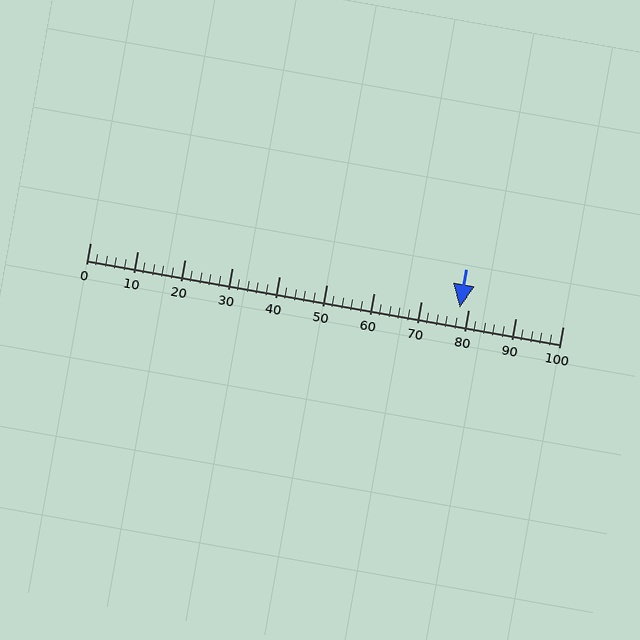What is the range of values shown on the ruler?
The ruler shows values from 0 to 100.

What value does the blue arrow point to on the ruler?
The blue arrow points to approximately 78.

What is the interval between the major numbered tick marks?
The major tick marks are spaced 10 units apart.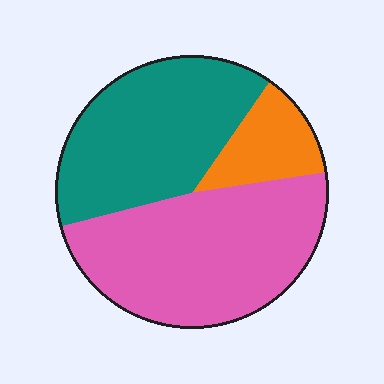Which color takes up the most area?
Pink, at roughly 50%.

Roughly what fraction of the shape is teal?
Teal covers 39% of the shape.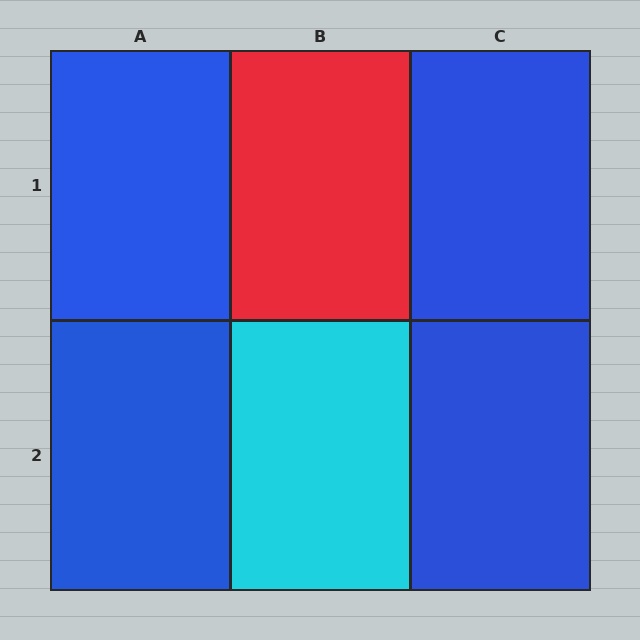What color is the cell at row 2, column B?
Cyan.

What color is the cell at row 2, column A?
Blue.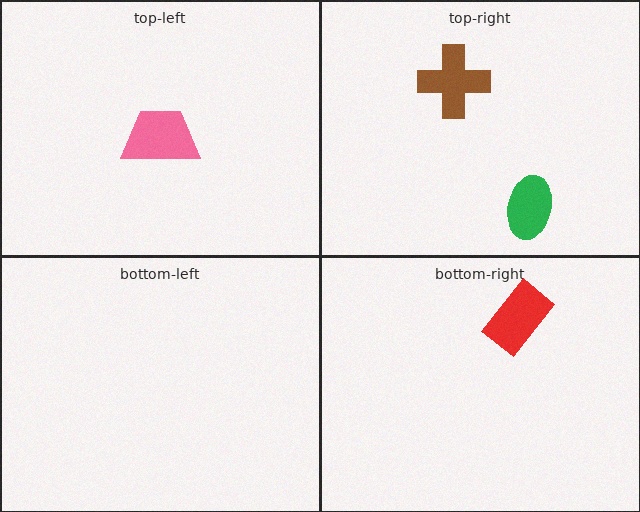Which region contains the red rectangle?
The bottom-right region.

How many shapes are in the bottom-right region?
1.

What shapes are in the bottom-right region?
The red rectangle.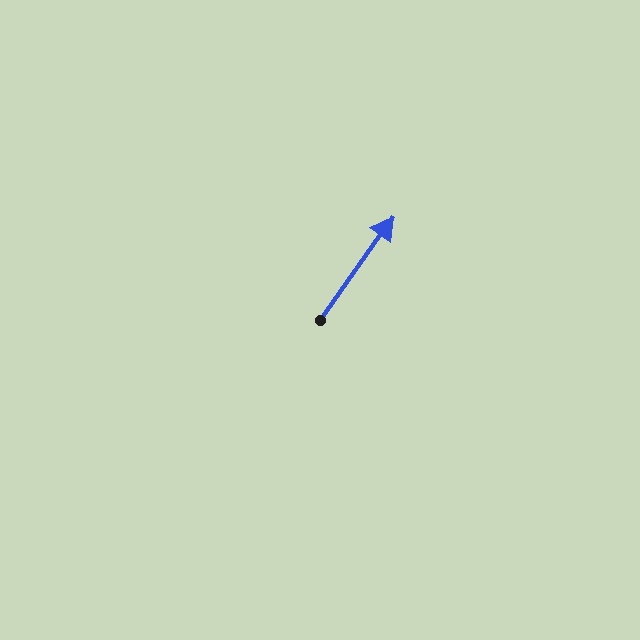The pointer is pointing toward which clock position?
Roughly 1 o'clock.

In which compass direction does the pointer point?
Northeast.